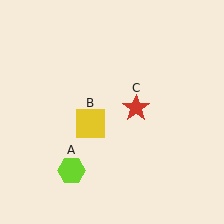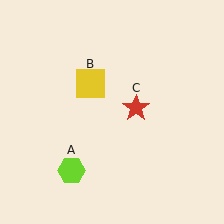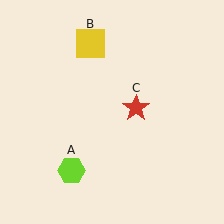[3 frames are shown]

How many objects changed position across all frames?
1 object changed position: yellow square (object B).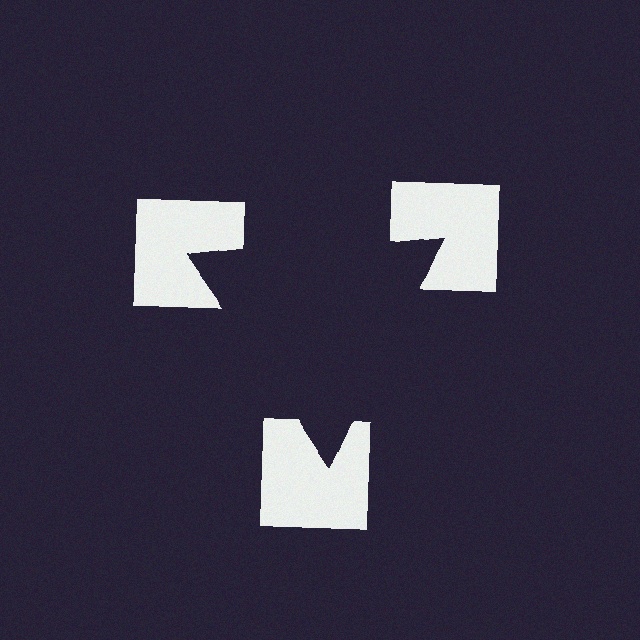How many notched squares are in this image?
There are 3 — one at each vertex of the illusory triangle.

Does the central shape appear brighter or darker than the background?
It typically appears slightly darker than the background, even though no actual brightness change is drawn.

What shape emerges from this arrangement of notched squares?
An illusory triangle — its edges are inferred from the aligned wedge cuts in the notched squares, not physically drawn.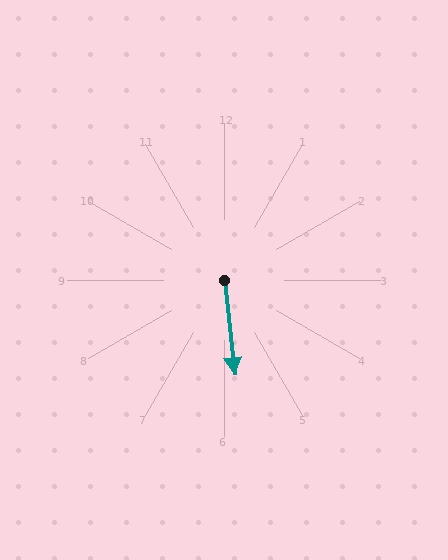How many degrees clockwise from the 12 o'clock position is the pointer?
Approximately 174 degrees.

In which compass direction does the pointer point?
South.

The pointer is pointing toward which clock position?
Roughly 6 o'clock.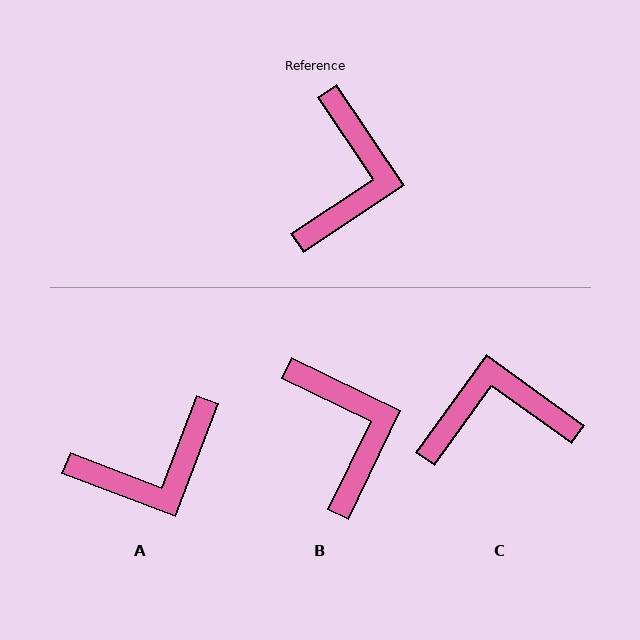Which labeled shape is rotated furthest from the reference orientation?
C, about 110 degrees away.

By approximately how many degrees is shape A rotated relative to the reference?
Approximately 55 degrees clockwise.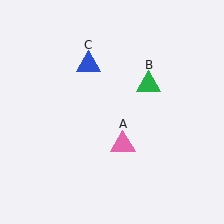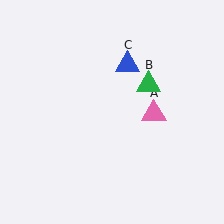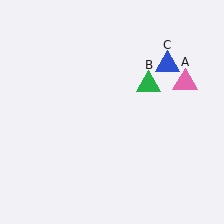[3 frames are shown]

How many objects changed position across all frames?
2 objects changed position: pink triangle (object A), blue triangle (object C).